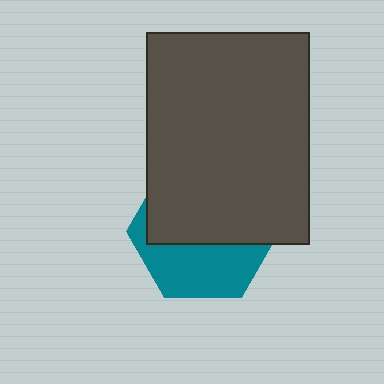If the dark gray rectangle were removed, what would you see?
You would see the complete teal hexagon.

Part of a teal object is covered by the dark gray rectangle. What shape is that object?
It is a hexagon.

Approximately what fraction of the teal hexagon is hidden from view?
Roughly 60% of the teal hexagon is hidden behind the dark gray rectangle.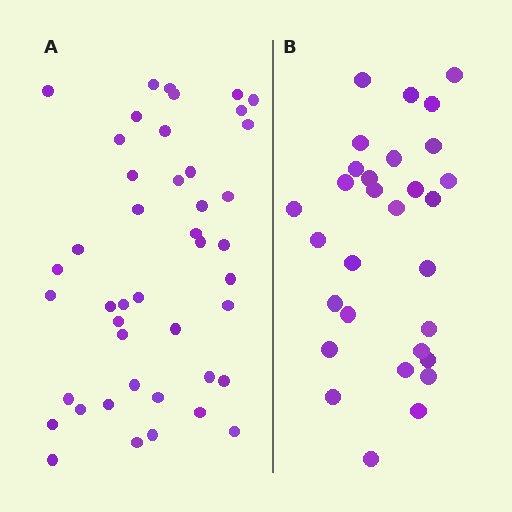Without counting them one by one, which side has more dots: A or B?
Region A (the left region) has more dots.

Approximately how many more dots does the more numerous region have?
Region A has approximately 15 more dots than region B.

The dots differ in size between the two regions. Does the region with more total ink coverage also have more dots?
No. Region B has more total ink coverage because its dots are larger, but region A actually contains more individual dots. Total area can be misleading — the number of items is what matters here.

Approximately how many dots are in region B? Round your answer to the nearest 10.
About 30 dots.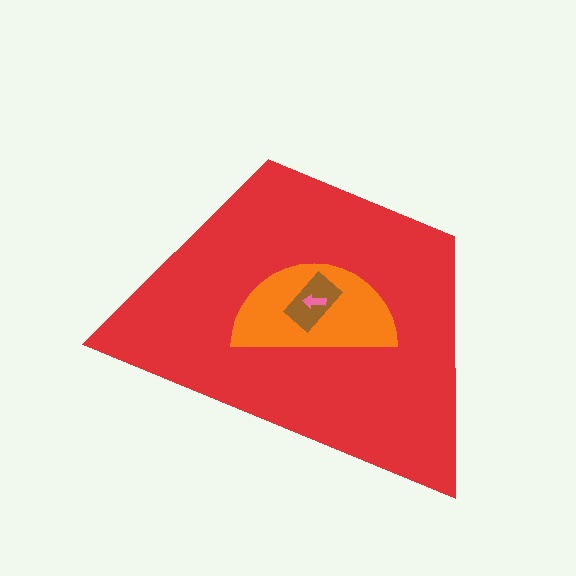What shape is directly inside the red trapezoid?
The orange semicircle.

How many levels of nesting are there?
4.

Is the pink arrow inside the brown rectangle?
Yes.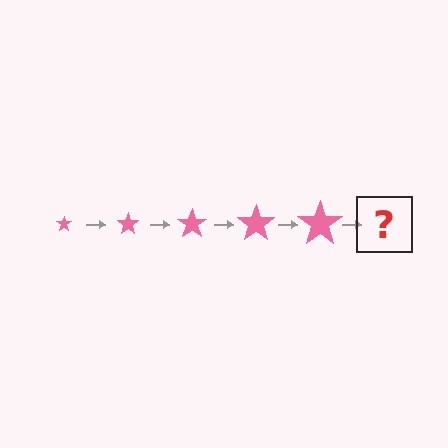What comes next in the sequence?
The next element should be a pink star, larger than the previous one.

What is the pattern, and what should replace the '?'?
The pattern is that the star gets progressively larger each step. The '?' should be a pink star, larger than the previous one.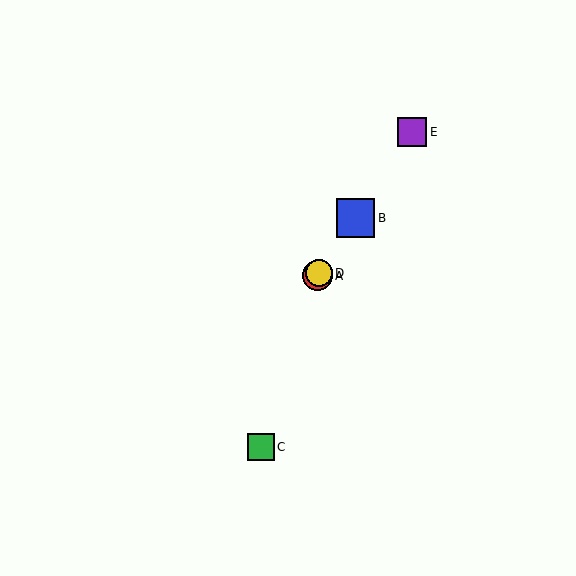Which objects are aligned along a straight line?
Objects A, B, D, E are aligned along a straight line.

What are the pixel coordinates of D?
Object D is at (319, 273).